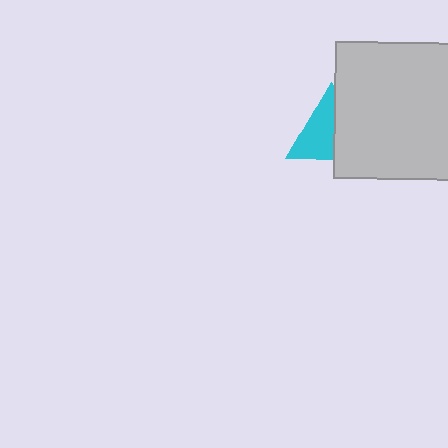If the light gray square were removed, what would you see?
You would see the complete cyan triangle.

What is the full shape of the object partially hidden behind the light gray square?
The partially hidden object is a cyan triangle.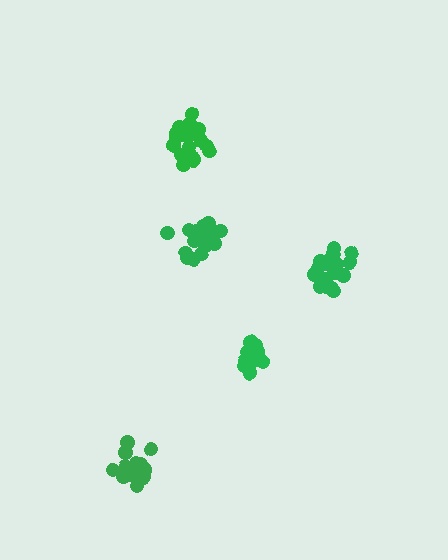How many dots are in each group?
Group 1: 15 dots, Group 2: 19 dots, Group 3: 18 dots, Group 4: 14 dots, Group 5: 17 dots (83 total).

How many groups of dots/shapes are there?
There are 5 groups.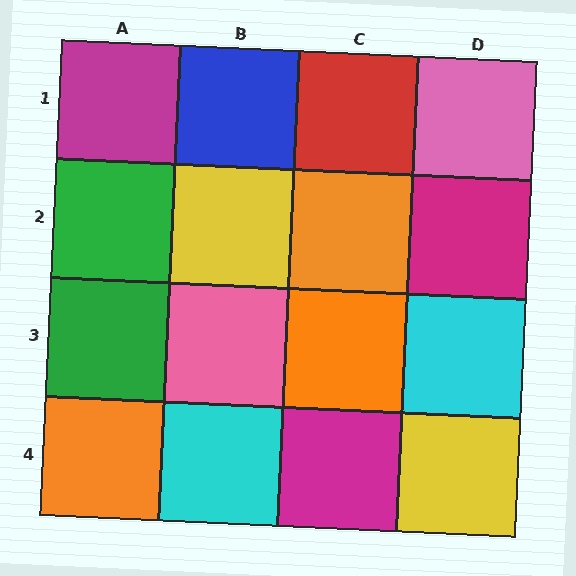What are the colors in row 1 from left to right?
Magenta, blue, red, pink.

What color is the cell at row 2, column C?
Orange.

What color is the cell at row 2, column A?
Green.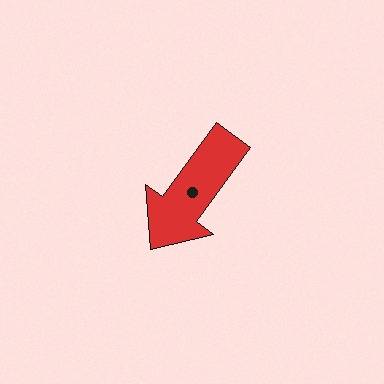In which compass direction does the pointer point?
Southwest.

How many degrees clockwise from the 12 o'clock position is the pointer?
Approximately 216 degrees.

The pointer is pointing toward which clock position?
Roughly 7 o'clock.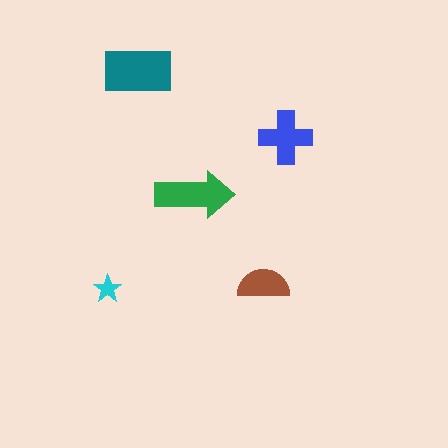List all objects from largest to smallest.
The teal rectangle, the green arrow, the blue cross, the brown semicircle, the cyan star.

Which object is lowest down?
The cyan star is bottommost.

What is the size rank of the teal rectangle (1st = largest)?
1st.